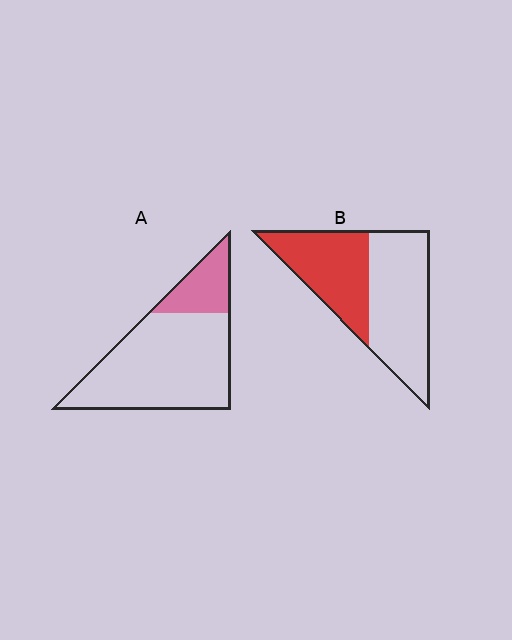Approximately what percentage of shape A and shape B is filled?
A is approximately 20% and B is approximately 45%.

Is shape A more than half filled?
No.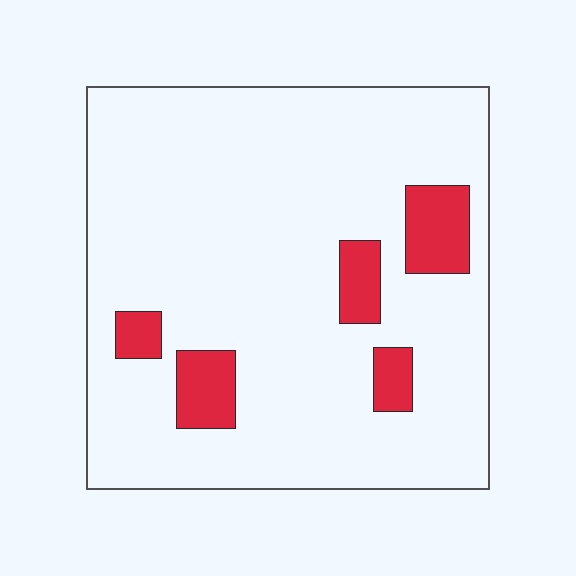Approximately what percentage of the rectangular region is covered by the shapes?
Approximately 10%.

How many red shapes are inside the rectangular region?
5.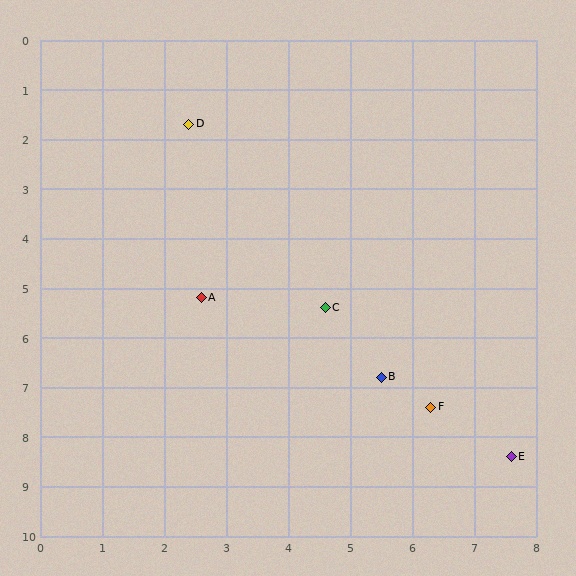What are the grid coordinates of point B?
Point B is at approximately (5.5, 6.8).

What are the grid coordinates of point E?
Point E is at approximately (7.6, 8.4).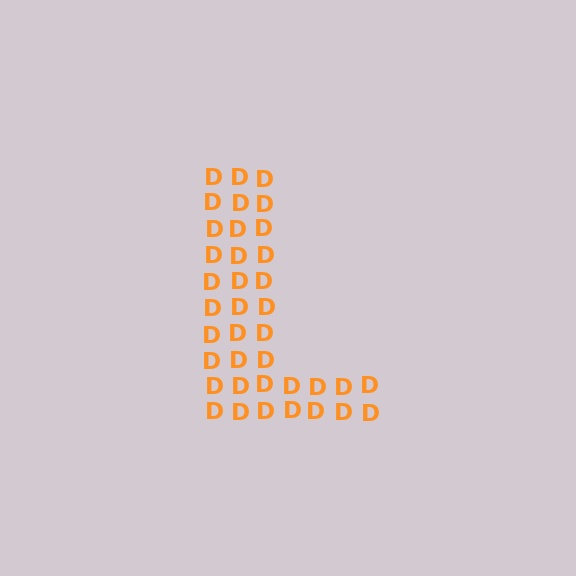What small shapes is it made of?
It is made of small letter D's.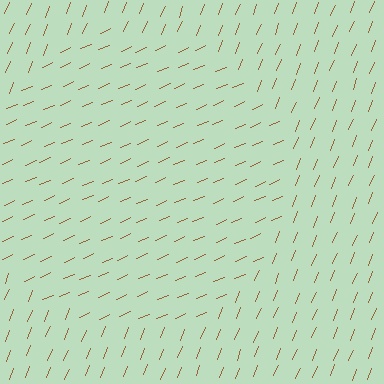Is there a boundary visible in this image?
Yes, there is a texture boundary formed by a change in line orientation.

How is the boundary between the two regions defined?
The boundary is defined purely by a change in line orientation (approximately 45 degrees difference). All lines are the same color and thickness.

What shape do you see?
I see a circle.